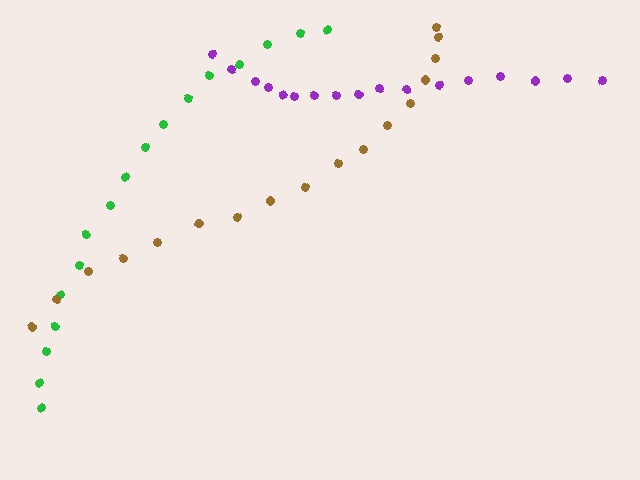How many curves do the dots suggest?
There are 3 distinct paths.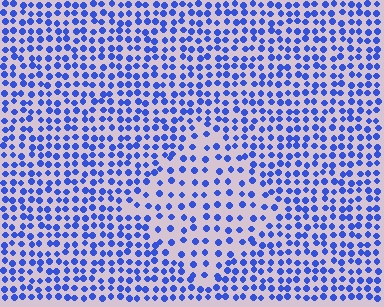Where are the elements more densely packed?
The elements are more densely packed outside the diamond boundary.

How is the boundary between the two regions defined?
The boundary is defined by a change in element density (approximately 1.8x ratio). All elements are the same color, size, and shape.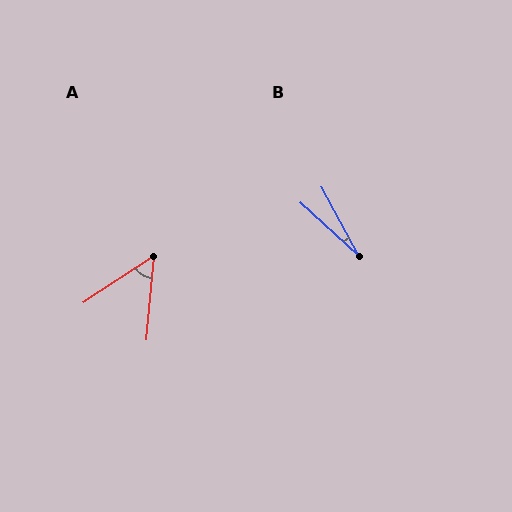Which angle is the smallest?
B, at approximately 19 degrees.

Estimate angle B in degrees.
Approximately 19 degrees.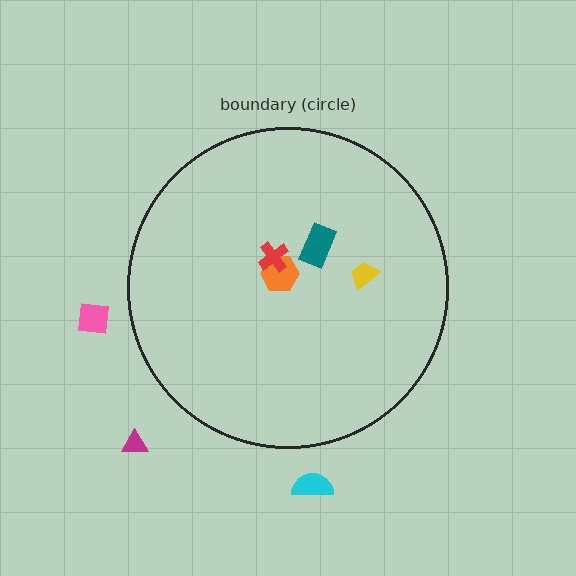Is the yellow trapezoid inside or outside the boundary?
Inside.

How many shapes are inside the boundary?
4 inside, 3 outside.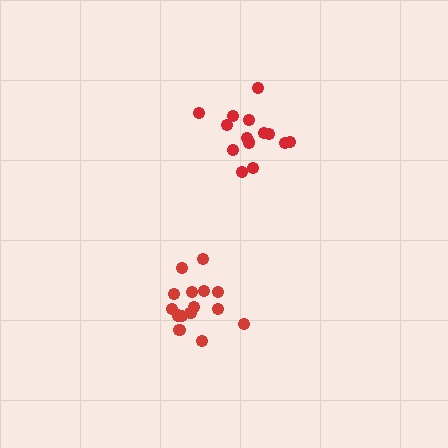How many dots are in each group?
Group 1: 16 dots, Group 2: 14 dots (30 total).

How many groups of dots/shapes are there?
There are 2 groups.